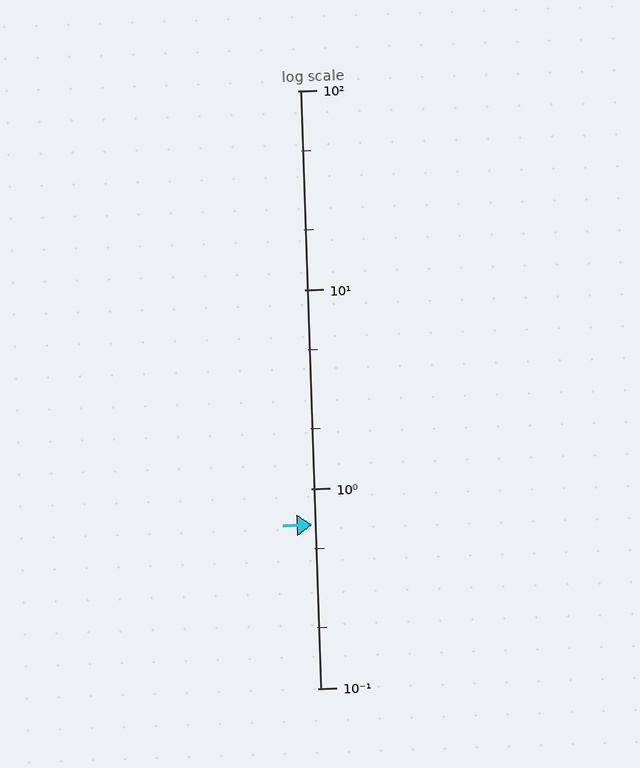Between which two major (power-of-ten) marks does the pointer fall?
The pointer is between 0.1 and 1.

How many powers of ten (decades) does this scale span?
The scale spans 3 decades, from 0.1 to 100.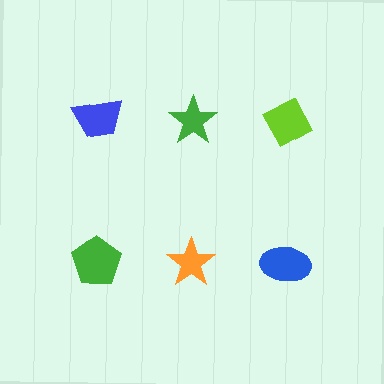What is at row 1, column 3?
A lime diamond.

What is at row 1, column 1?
A blue trapezoid.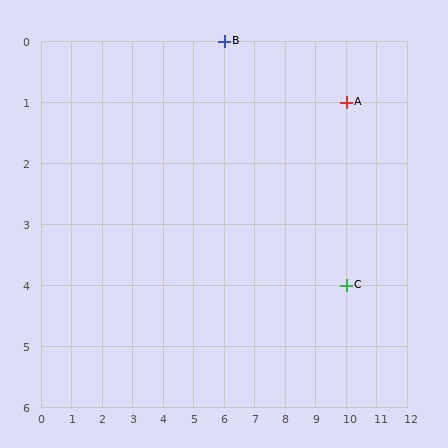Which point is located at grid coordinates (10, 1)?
Point A is at (10, 1).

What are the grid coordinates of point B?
Point B is at grid coordinates (6, 0).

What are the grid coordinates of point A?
Point A is at grid coordinates (10, 1).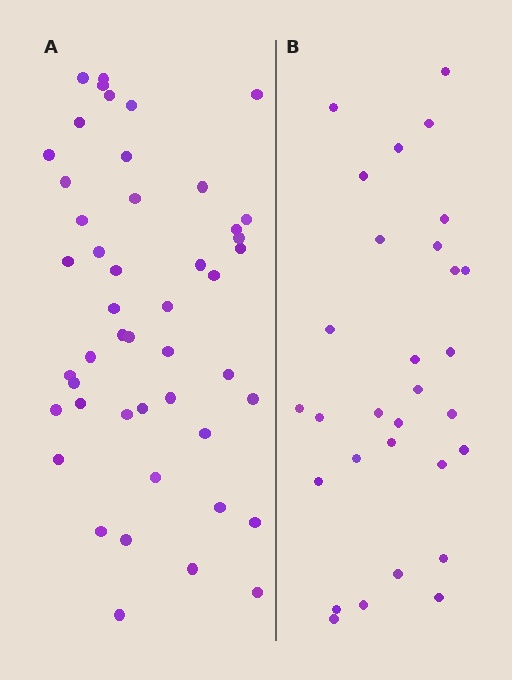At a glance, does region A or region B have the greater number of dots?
Region A (the left region) has more dots.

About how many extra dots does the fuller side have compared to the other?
Region A has approximately 15 more dots than region B.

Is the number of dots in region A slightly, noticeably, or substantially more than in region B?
Region A has substantially more. The ratio is roughly 1.6 to 1.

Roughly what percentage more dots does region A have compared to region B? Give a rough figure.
About 55% more.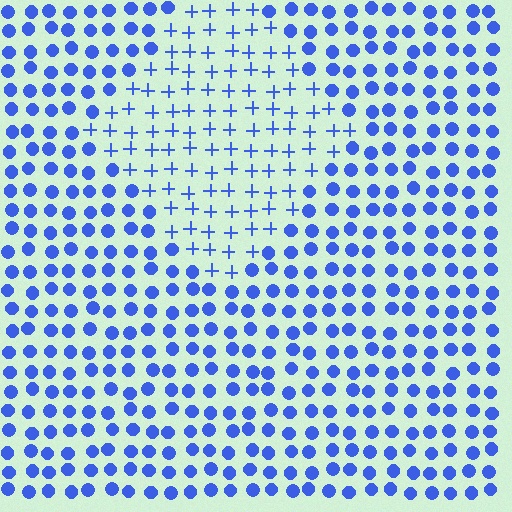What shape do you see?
I see a diamond.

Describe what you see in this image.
The image is filled with small blue elements arranged in a uniform grid. A diamond-shaped region contains plus signs, while the surrounding area contains circles. The boundary is defined purely by the change in element shape.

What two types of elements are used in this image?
The image uses plus signs inside the diamond region and circles outside it.